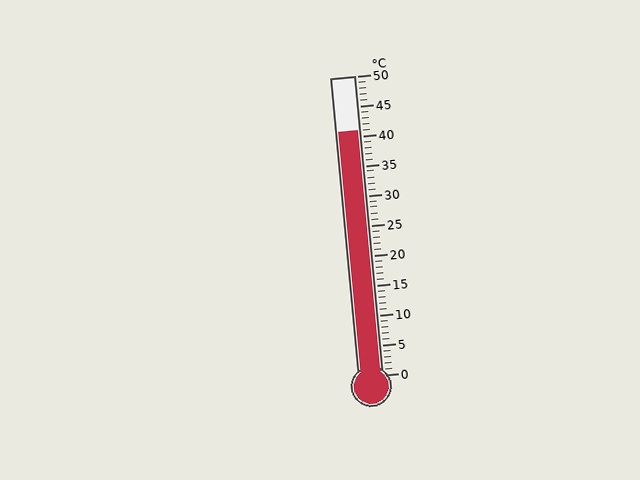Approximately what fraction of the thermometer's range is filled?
The thermometer is filled to approximately 80% of its range.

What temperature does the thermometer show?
The thermometer shows approximately 41°C.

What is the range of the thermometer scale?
The thermometer scale ranges from 0°C to 50°C.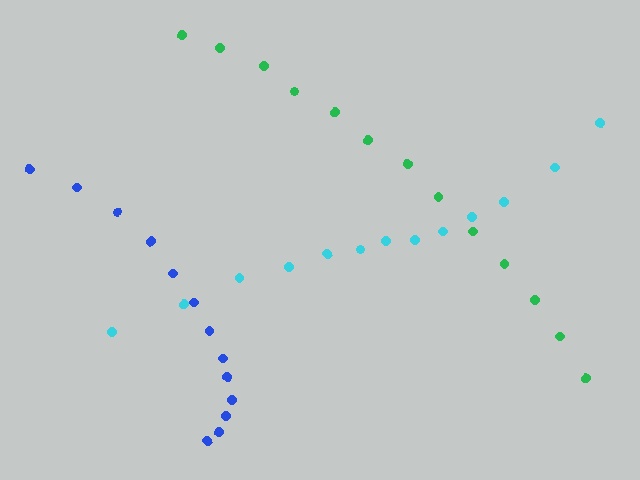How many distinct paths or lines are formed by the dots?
There are 3 distinct paths.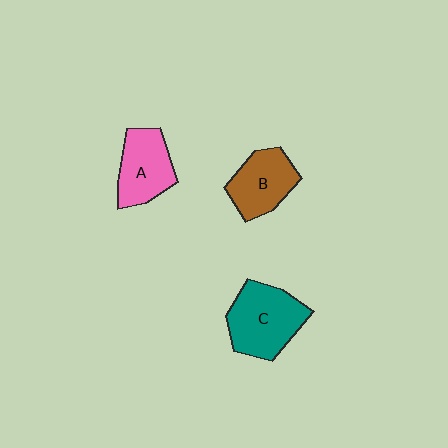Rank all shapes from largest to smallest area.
From largest to smallest: C (teal), A (pink), B (brown).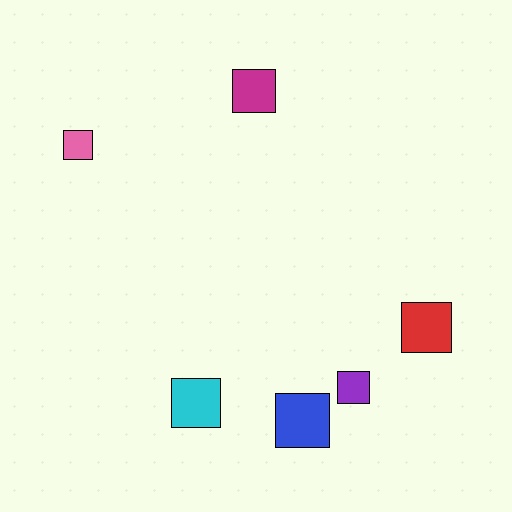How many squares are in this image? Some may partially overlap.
There are 6 squares.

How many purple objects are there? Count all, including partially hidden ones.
There is 1 purple object.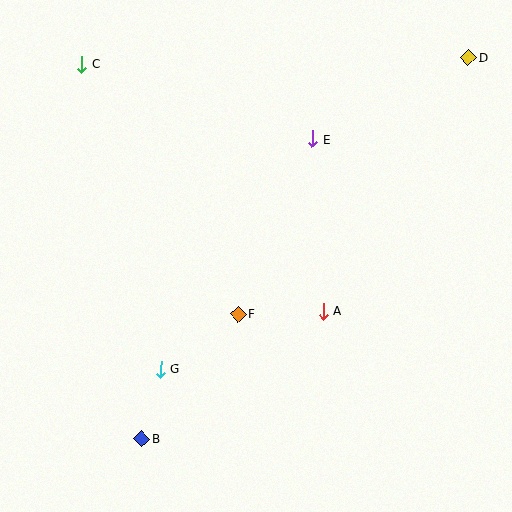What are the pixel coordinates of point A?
Point A is at (323, 311).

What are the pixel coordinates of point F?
Point F is at (238, 314).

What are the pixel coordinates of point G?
Point G is at (160, 369).